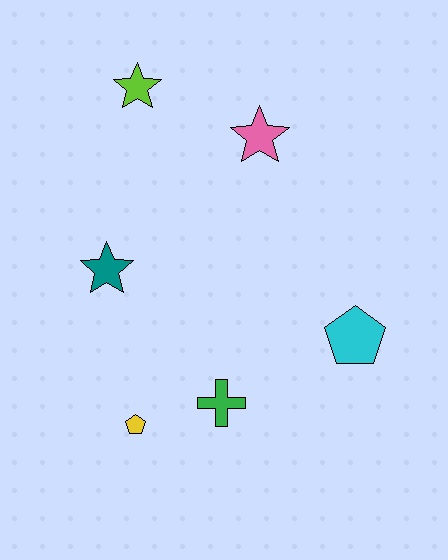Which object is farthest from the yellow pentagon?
The lime star is farthest from the yellow pentagon.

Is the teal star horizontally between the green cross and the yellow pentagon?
No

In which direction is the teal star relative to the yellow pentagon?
The teal star is above the yellow pentagon.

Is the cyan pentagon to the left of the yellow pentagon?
No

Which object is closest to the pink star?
The lime star is closest to the pink star.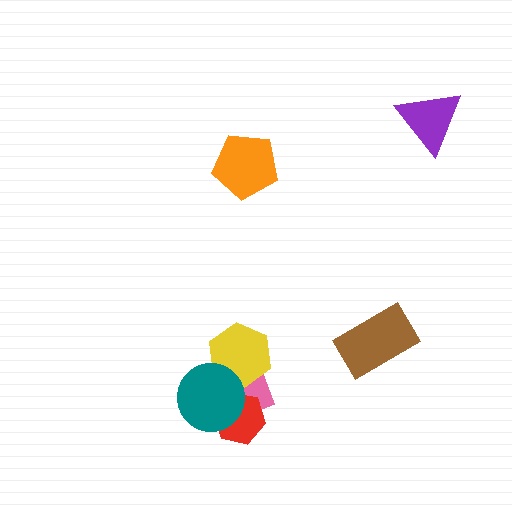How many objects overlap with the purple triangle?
0 objects overlap with the purple triangle.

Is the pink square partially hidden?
Yes, it is partially covered by another shape.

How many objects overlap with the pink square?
3 objects overlap with the pink square.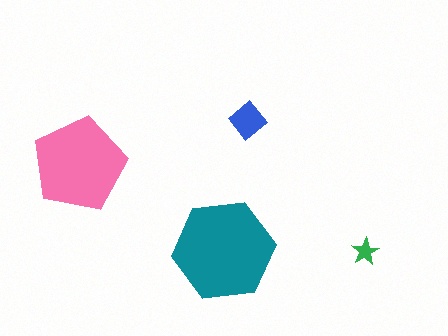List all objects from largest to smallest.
The teal hexagon, the pink pentagon, the blue diamond, the green star.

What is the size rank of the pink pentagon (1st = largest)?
2nd.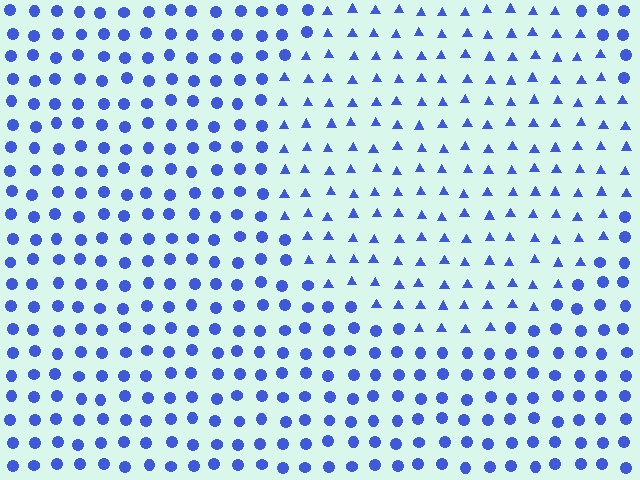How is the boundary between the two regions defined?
The boundary is defined by a change in element shape: triangles inside vs. circles outside. All elements share the same color and spacing.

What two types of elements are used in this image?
The image uses triangles inside the circle region and circles outside it.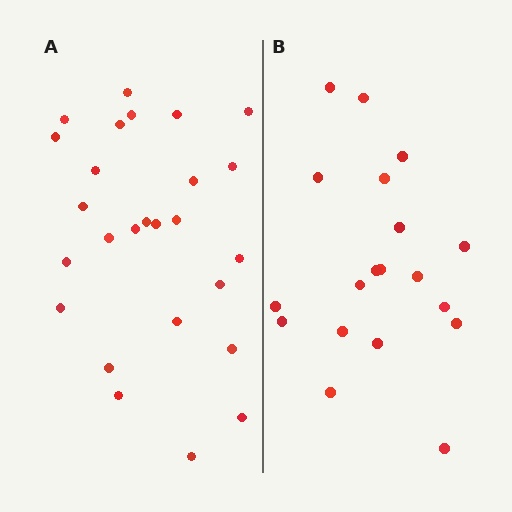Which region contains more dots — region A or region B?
Region A (the left region) has more dots.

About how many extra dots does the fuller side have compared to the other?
Region A has roughly 8 or so more dots than region B.